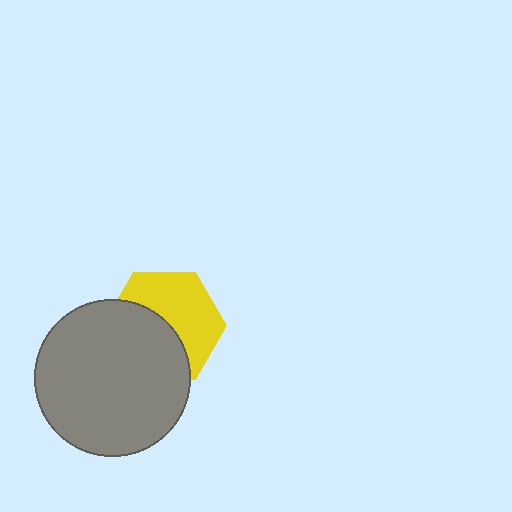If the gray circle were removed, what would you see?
You would see the complete yellow hexagon.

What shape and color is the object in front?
The object in front is a gray circle.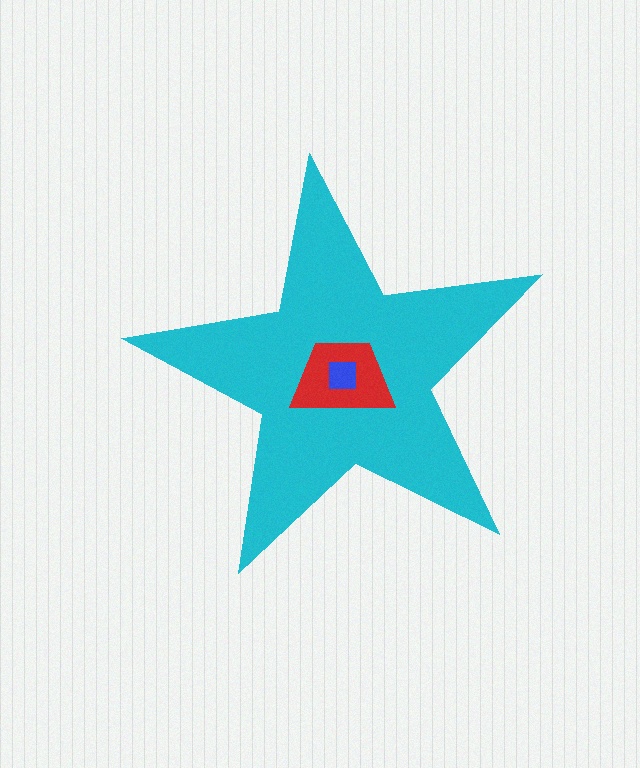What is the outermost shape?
The cyan star.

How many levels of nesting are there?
3.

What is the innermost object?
The blue square.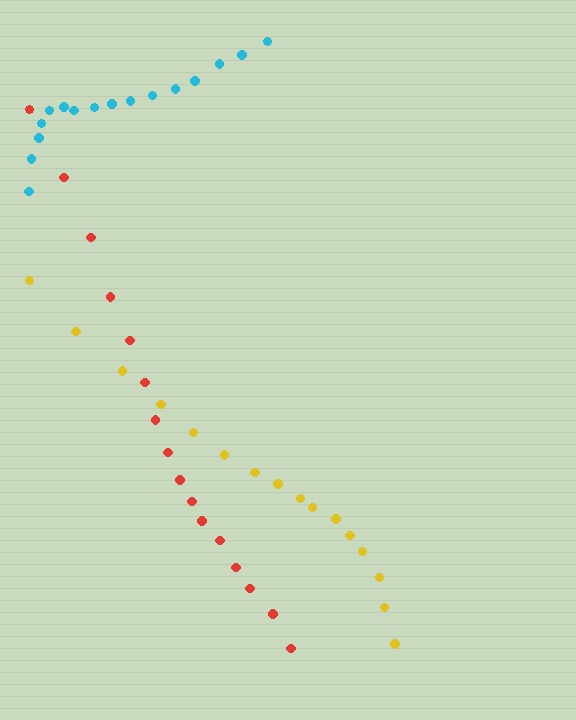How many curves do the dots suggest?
There are 3 distinct paths.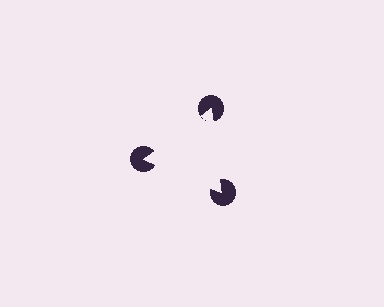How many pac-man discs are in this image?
There are 3 — one at each vertex of the illusory triangle.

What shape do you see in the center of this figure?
An illusory triangle — its edges are inferred from the aligned wedge cuts in the pac-man discs, not physically drawn.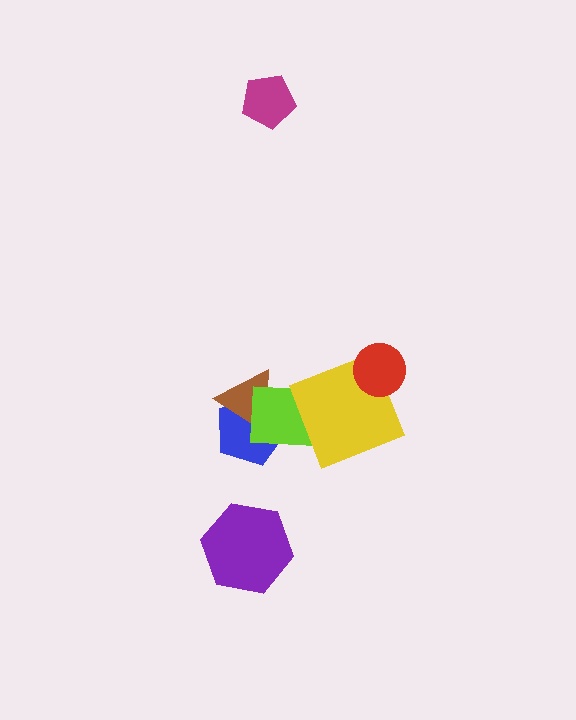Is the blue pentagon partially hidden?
Yes, it is partially covered by another shape.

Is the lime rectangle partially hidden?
Yes, it is partially covered by another shape.